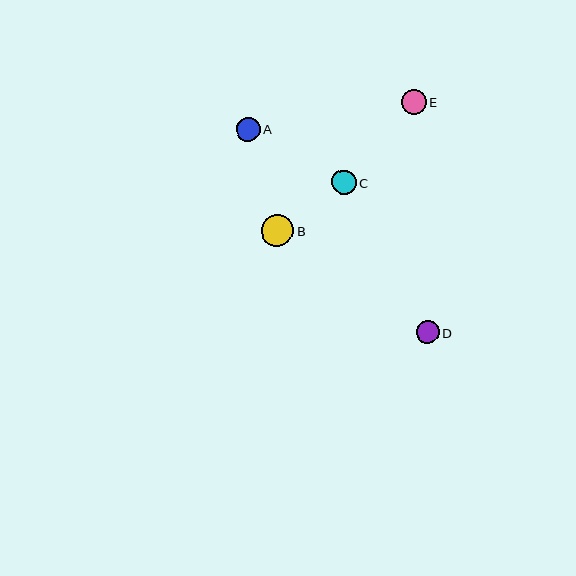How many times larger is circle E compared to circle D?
Circle E is approximately 1.1 times the size of circle D.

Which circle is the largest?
Circle B is the largest with a size of approximately 32 pixels.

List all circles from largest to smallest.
From largest to smallest: B, E, C, A, D.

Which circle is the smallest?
Circle D is the smallest with a size of approximately 23 pixels.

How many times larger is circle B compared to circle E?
Circle B is approximately 1.3 times the size of circle E.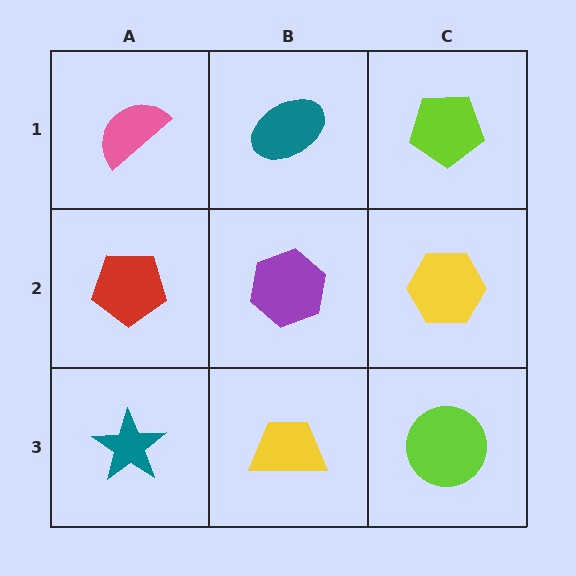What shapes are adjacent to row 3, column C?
A yellow hexagon (row 2, column C), a yellow trapezoid (row 3, column B).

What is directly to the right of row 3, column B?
A lime circle.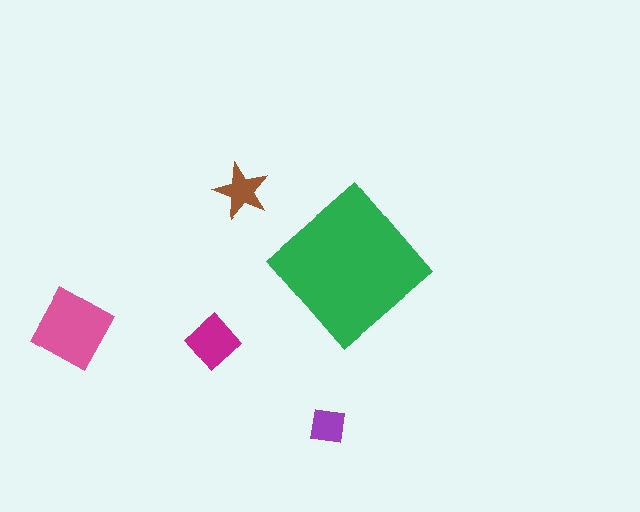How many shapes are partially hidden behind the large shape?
0 shapes are partially hidden.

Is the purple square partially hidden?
No, the purple square is fully visible.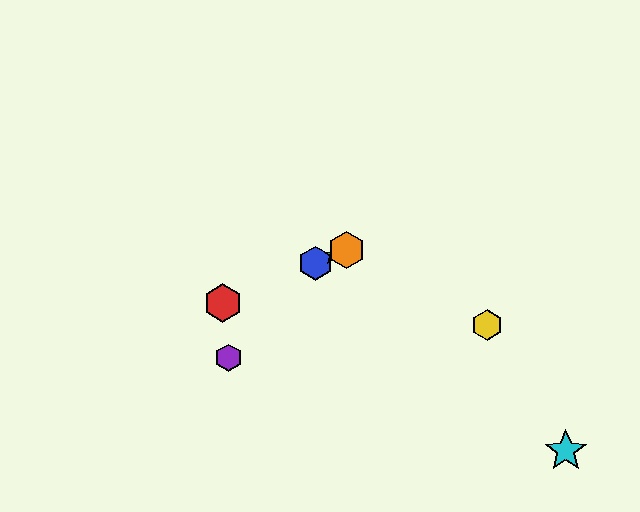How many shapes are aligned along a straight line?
4 shapes (the red hexagon, the blue hexagon, the green star, the orange hexagon) are aligned along a straight line.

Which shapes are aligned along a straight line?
The red hexagon, the blue hexagon, the green star, the orange hexagon are aligned along a straight line.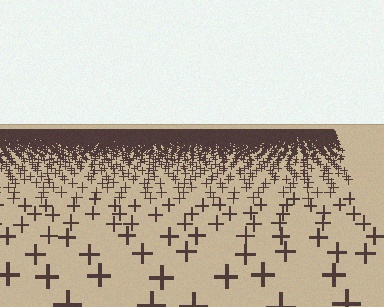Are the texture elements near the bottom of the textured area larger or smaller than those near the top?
Larger. Near the bottom, elements are closer to the viewer and appear at a bigger on-screen size.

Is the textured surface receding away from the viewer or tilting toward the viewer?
The surface is receding away from the viewer. Texture elements get smaller and denser toward the top.